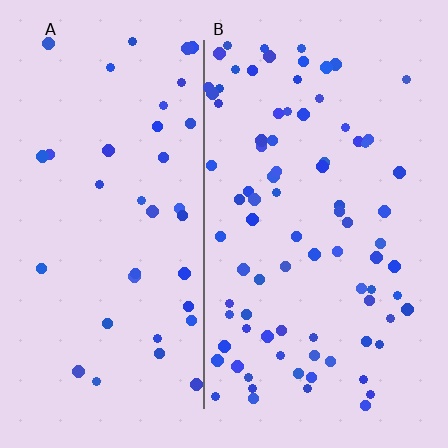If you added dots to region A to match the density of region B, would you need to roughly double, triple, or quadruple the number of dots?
Approximately double.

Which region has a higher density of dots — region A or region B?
B (the right).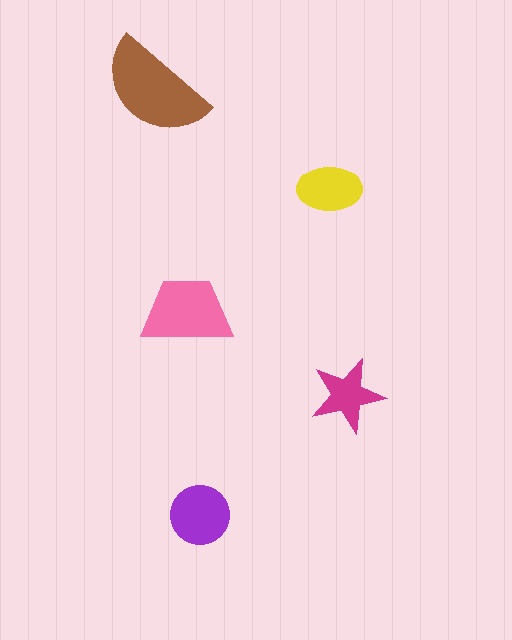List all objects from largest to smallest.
The brown semicircle, the pink trapezoid, the purple circle, the yellow ellipse, the magenta star.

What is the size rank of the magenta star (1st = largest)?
5th.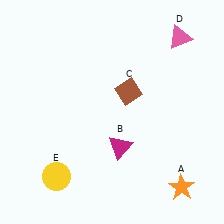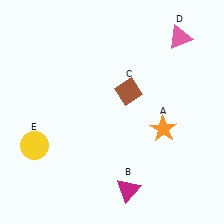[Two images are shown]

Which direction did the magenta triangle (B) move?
The magenta triangle (B) moved down.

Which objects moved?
The objects that moved are: the orange star (A), the magenta triangle (B), the yellow circle (E).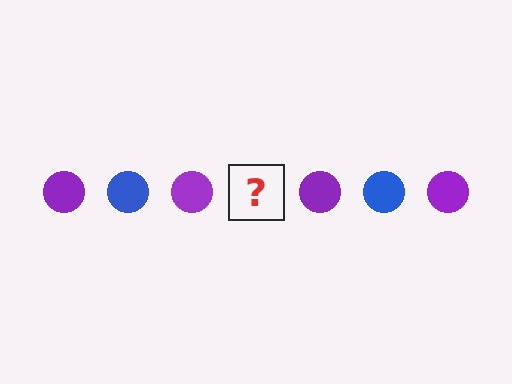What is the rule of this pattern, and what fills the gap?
The rule is that the pattern cycles through purple, blue circles. The gap should be filled with a blue circle.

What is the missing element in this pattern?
The missing element is a blue circle.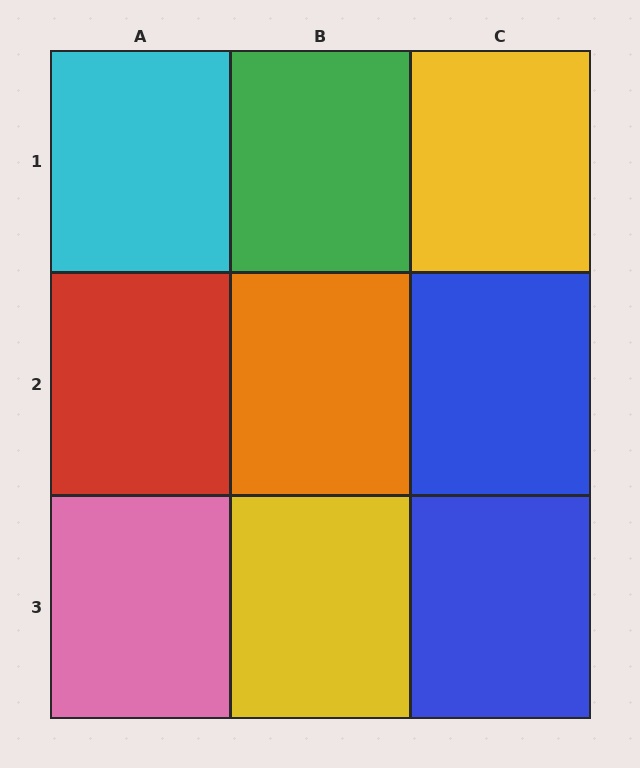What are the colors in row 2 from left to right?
Red, orange, blue.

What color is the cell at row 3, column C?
Blue.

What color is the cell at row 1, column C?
Yellow.